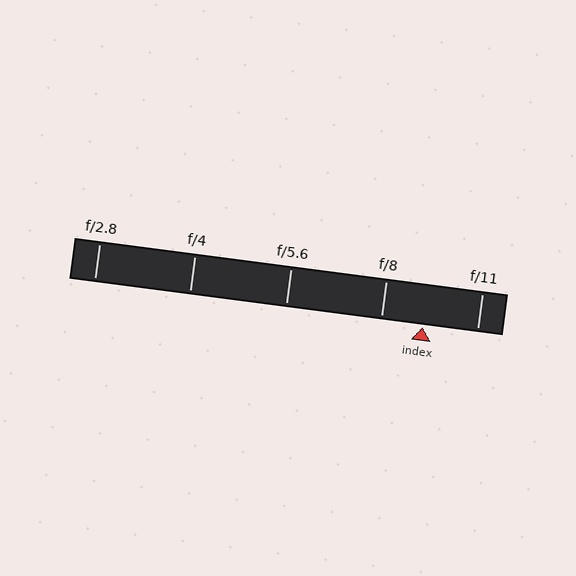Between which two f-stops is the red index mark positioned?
The index mark is between f/8 and f/11.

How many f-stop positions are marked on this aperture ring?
There are 5 f-stop positions marked.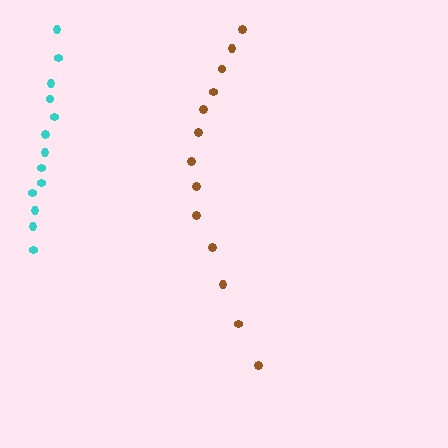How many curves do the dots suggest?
There are 2 distinct paths.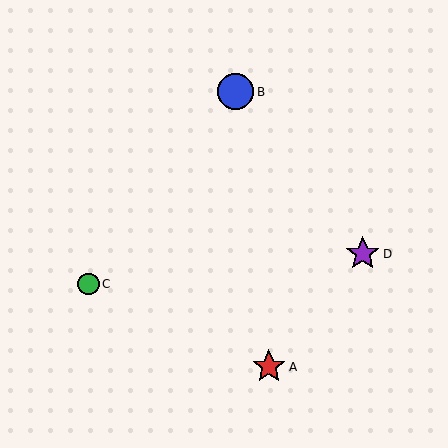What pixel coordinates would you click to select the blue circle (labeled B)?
Click at (236, 92) to select the blue circle B.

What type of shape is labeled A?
Shape A is a red star.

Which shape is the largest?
The blue circle (labeled B) is the largest.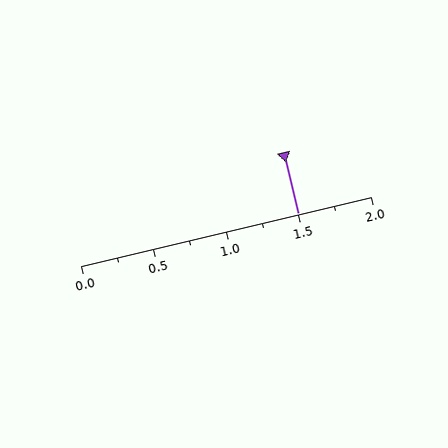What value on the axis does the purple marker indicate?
The marker indicates approximately 1.5.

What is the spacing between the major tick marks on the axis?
The major ticks are spaced 0.5 apart.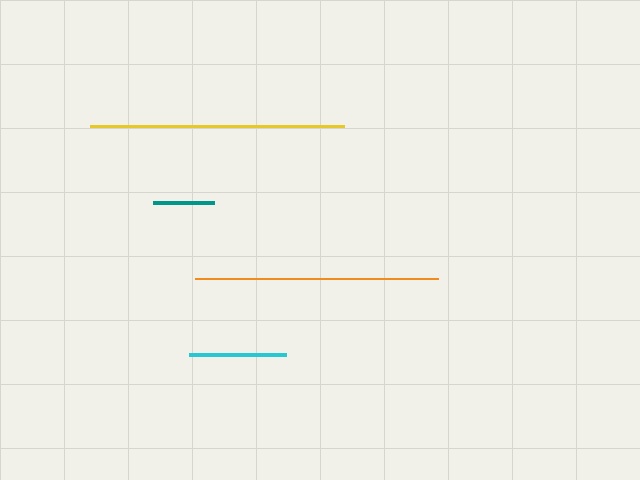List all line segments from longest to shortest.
From longest to shortest: yellow, orange, cyan, teal.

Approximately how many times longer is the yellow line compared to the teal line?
The yellow line is approximately 4.2 times the length of the teal line.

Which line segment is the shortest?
The teal line is the shortest at approximately 61 pixels.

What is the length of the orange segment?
The orange segment is approximately 243 pixels long.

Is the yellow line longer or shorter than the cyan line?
The yellow line is longer than the cyan line.